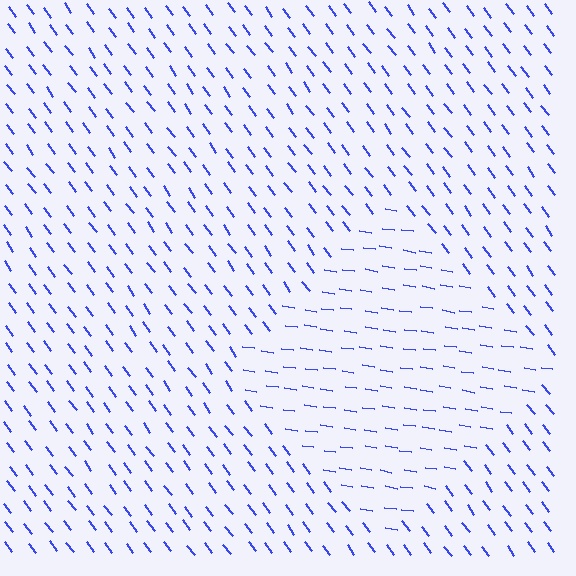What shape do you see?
I see a diamond.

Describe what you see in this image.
The image is filled with small blue line segments. A diamond region in the image has lines oriented differently from the surrounding lines, creating a visible texture boundary.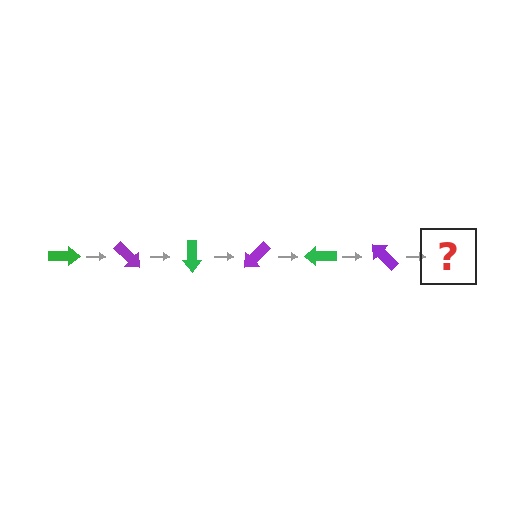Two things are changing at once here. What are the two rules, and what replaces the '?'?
The two rules are that it rotates 45 degrees each step and the color cycles through green and purple. The '?' should be a green arrow, rotated 270 degrees from the start.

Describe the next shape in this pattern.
It should be a green arrow, rotated 270 degrees from the start.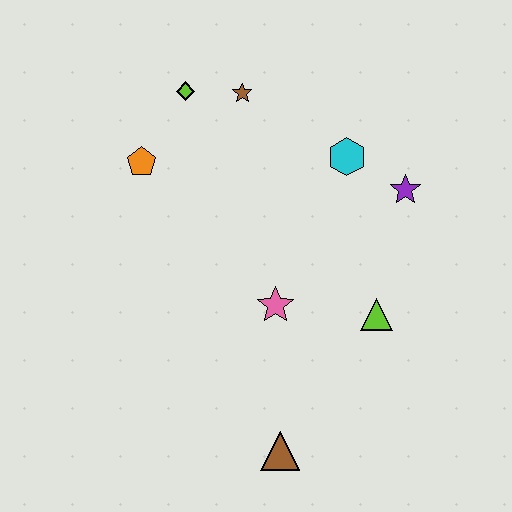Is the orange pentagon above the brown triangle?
Yes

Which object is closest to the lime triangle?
The pink star is closest to the lime triangle.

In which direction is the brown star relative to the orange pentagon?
The brown star is to the right of the orange pentagon.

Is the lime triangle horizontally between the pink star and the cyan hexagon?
No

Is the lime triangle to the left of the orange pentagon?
No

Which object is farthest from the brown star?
The brown triangle is farthest from the brown star.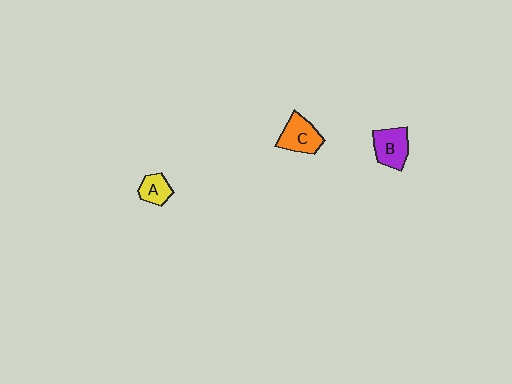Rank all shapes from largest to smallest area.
From largest to smallest: B (purple), C (orange), A (yellow).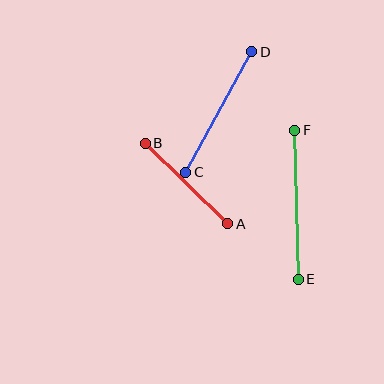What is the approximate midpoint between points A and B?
The midpoint is at approximately (187, 183) pixels.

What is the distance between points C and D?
The distance is approximately 137 pixels.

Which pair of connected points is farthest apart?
Points E and F are farthest apart.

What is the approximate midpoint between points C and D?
The midpoint is at approximately (219, 112) pixels.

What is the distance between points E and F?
The distance is approximately 149 pixels.